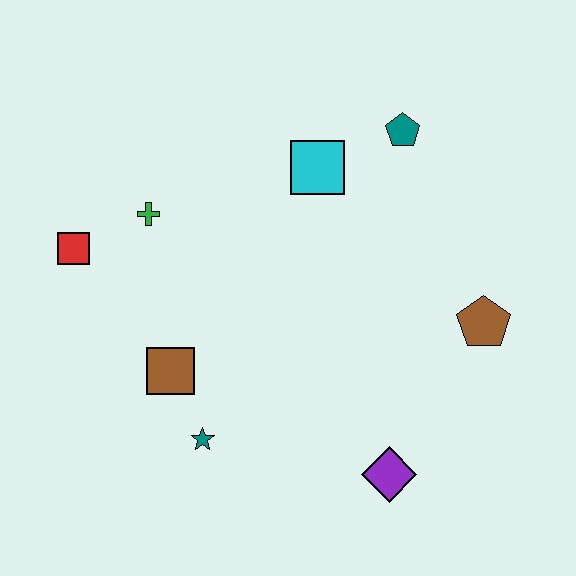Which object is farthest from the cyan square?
The purple diamond is farthest from the cyan square.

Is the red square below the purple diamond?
No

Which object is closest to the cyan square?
The teal pentagon is closest to the cyan square.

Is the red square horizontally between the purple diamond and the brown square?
No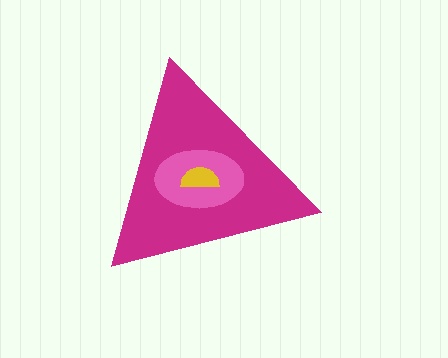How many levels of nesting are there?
3.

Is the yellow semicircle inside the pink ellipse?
Yes.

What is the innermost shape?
The yellow semicircle.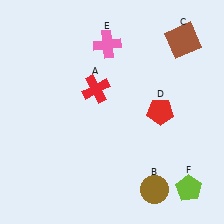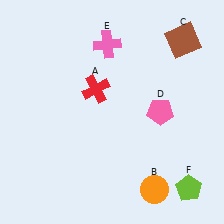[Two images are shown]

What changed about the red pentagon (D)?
In Image 1, D is red. In Image 2, it changed to pink.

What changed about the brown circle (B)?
In Image 1, B is brown. In Image 2, it changed to orange.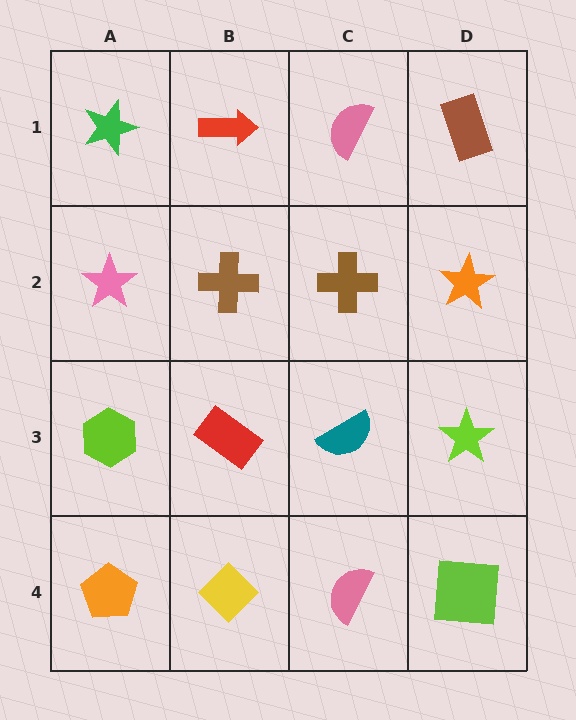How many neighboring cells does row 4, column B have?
3.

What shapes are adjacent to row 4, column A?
A lime hexagon (row 3, column A), a yellow diamond (row 4, column B).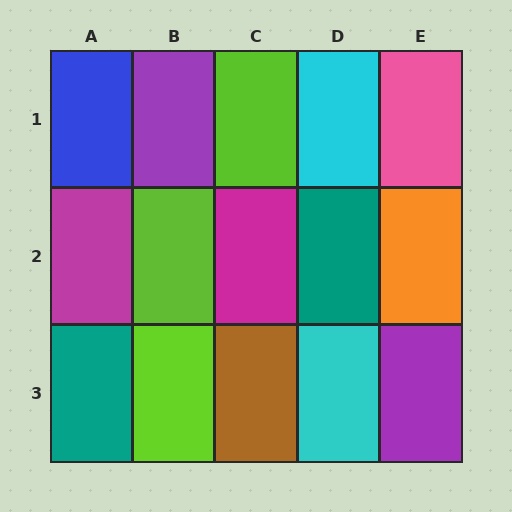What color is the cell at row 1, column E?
Pink.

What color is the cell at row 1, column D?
Cyan.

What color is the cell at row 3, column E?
Purple.